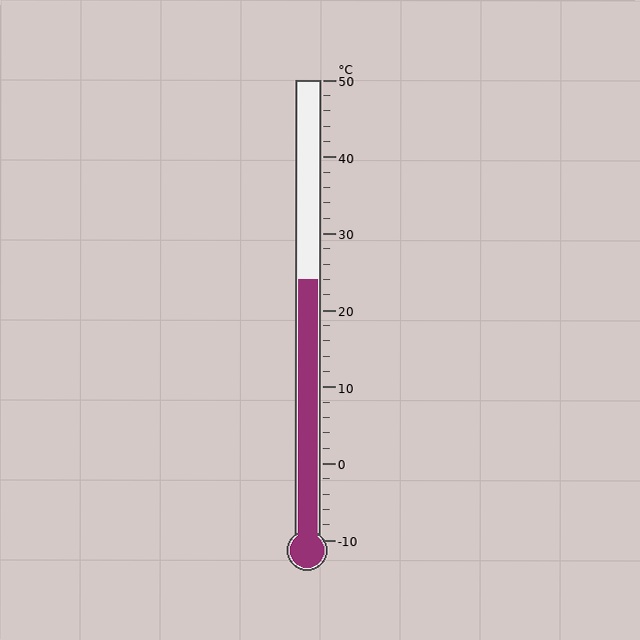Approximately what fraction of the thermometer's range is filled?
The thermometer is filled to approximately 55% of its range.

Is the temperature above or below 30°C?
The temperature is below 30°C.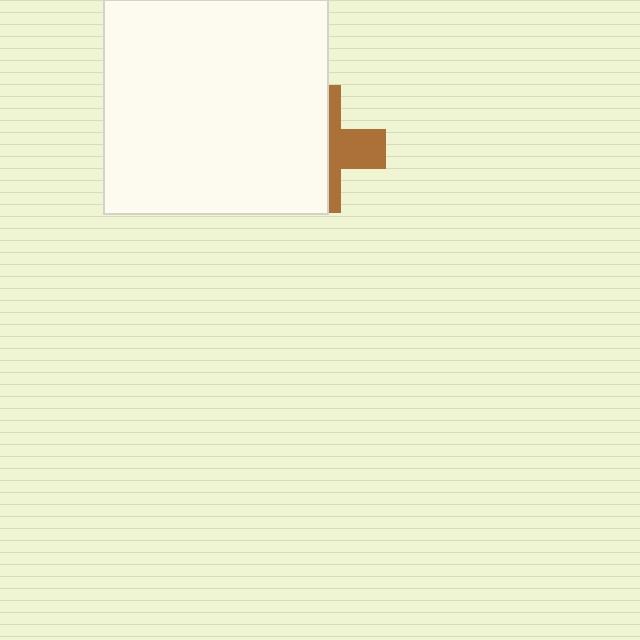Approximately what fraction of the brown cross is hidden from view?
Roughly 62% of the brown cross is hidden behind the white rectangle.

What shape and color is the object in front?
The object in front is a white rectangle.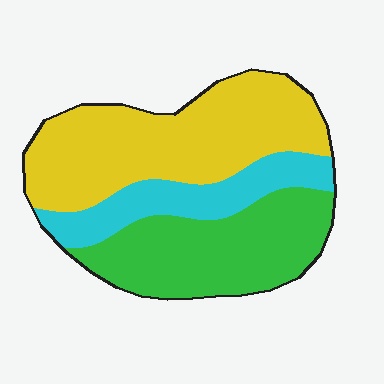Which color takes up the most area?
Yellow, at roughly 45%.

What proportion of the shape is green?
Green covers about 35% of the shape.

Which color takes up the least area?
Cyan, at roughly 20%.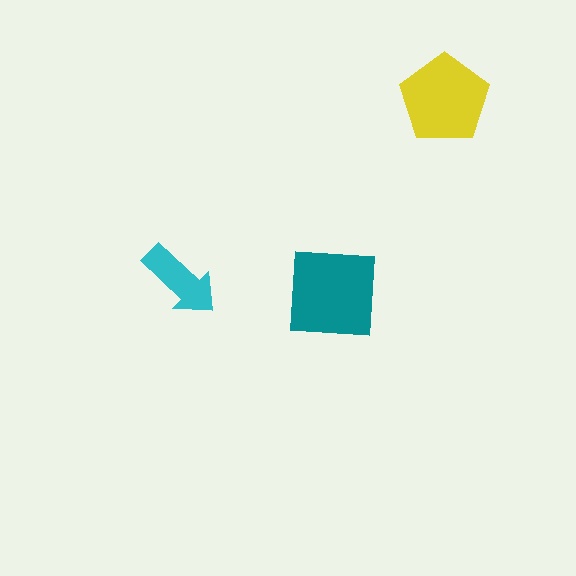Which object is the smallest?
The cyan arrow.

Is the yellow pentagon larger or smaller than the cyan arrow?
Larger.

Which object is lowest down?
The teal square is bottommost.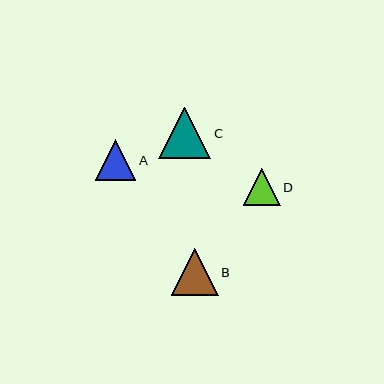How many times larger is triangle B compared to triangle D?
Triangle B is approximately 1.3 times the size of triangle D.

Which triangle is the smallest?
Triangle D is the smallest with a size of approximately 37 pixels.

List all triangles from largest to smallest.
From largest to smallest: C, B, A, D.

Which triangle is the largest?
Triangle C is the largest with a size of approximately 52 pixels.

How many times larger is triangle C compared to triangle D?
Triangle C is approximately 1.4 times the size of triangle D.